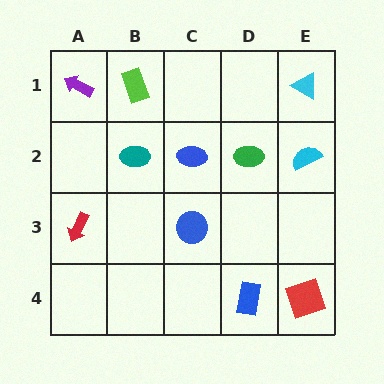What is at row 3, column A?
A red arrow.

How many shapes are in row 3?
2 shapes.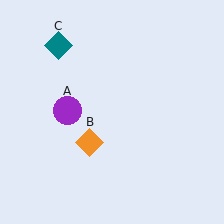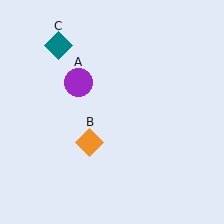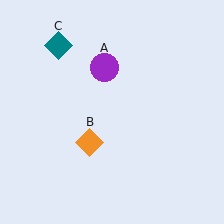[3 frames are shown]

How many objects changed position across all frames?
1 object changed position: purple circle (object A).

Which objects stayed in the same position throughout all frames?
Orange diamond (object B) and teal diamond (object C) remained stationary.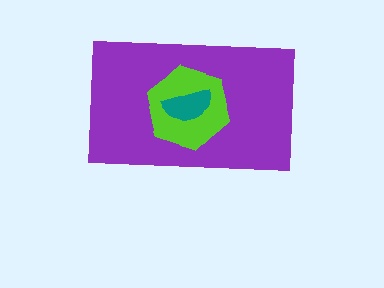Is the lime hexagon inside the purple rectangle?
Yes.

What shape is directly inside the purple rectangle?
The lime hexagon.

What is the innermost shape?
The teal semicircle.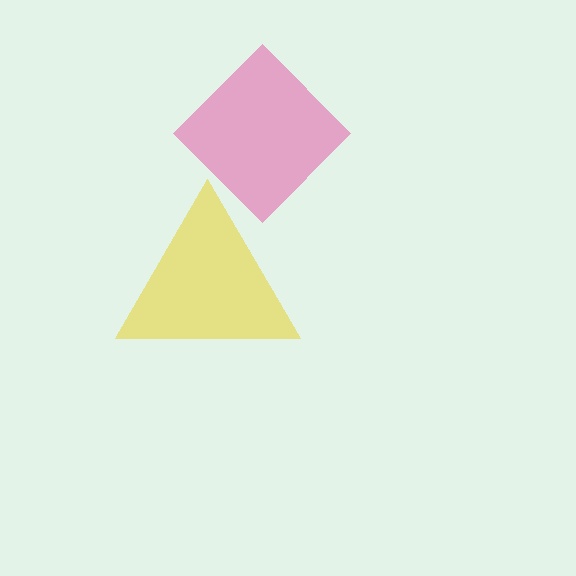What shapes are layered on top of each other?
The layered shapes are: a yellow triangle, a pink diamond.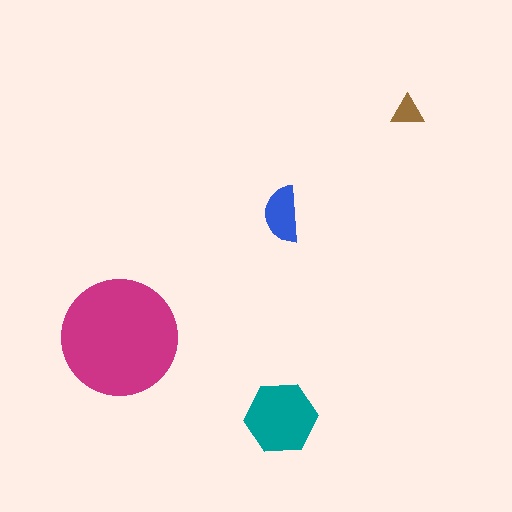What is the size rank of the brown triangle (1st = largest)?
4th.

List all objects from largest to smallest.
The magenta circle, the teal hexagon, the blue semicircle, the brown triangle.